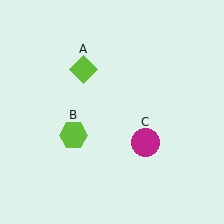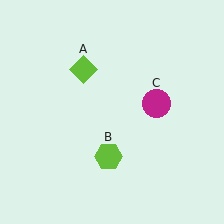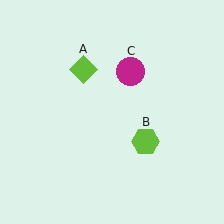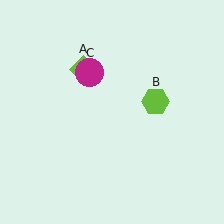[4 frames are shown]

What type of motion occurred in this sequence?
The lime hexagon (object B), magenta circle (object C) rotated counterclockwise around the center of the scene.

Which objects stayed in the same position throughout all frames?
Lime diamond (object A) remained stationary.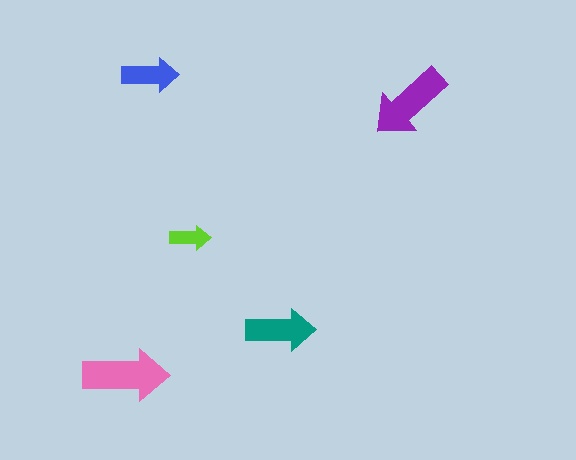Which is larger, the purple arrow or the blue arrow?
The purple one.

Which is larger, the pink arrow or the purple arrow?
The pink one.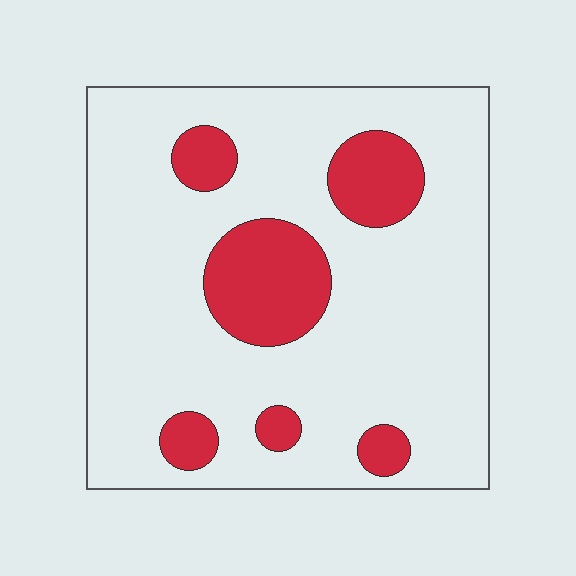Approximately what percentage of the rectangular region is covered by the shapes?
Approximately 20%.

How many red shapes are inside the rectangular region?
6.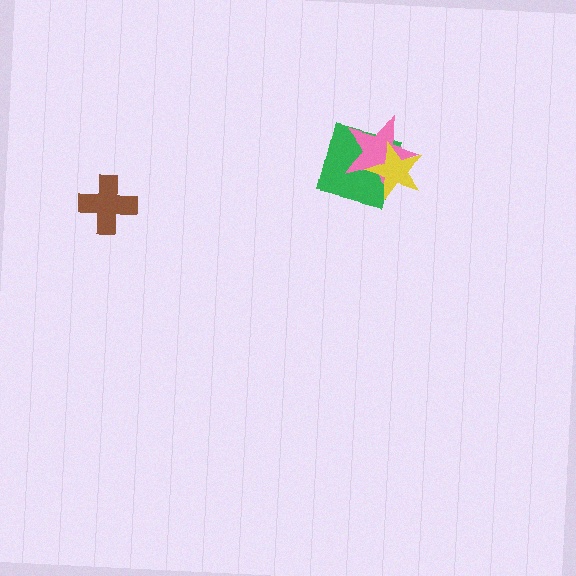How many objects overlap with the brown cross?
0 objects overlap with the brown cross.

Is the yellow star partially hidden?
No, no other shape covers it.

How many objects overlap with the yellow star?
2 objects overlap with the yellow star.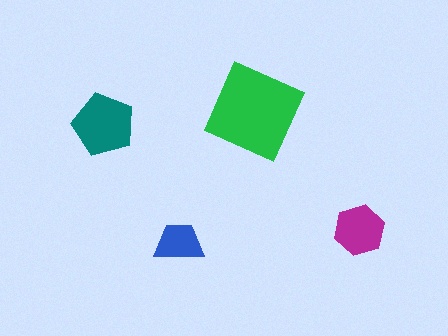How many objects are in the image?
There are 4 objects in the image.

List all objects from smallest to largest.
The blue trapezoid, the magenta hexagon, the teal pentagon, the green diamond.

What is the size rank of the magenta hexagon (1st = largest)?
3rd.